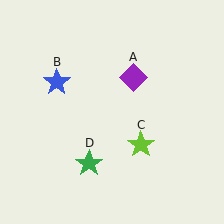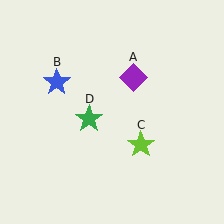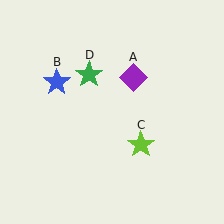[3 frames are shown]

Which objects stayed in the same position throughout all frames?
Purple diamond (object A) and blue star (object B) and lime star (object C) remained stationary.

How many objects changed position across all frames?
1 object changed position: green star (object D).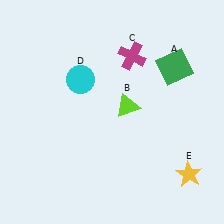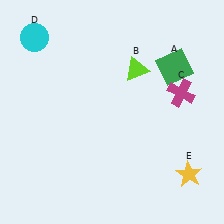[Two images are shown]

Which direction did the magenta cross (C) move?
The magenta cross (C) moved right.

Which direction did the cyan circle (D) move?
The cyan circle (D) moved left.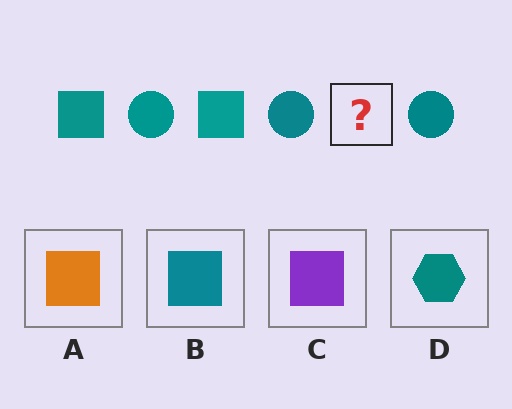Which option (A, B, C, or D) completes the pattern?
B.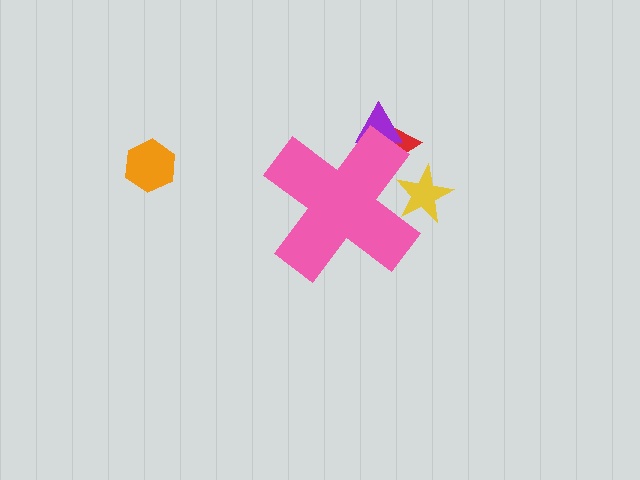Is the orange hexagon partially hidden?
No, the orange hexagon is fully visible.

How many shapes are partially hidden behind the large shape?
4 shapes are partially hidden.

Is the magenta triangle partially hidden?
Yes, the magenta triangle is partially hidden behind the pink cross.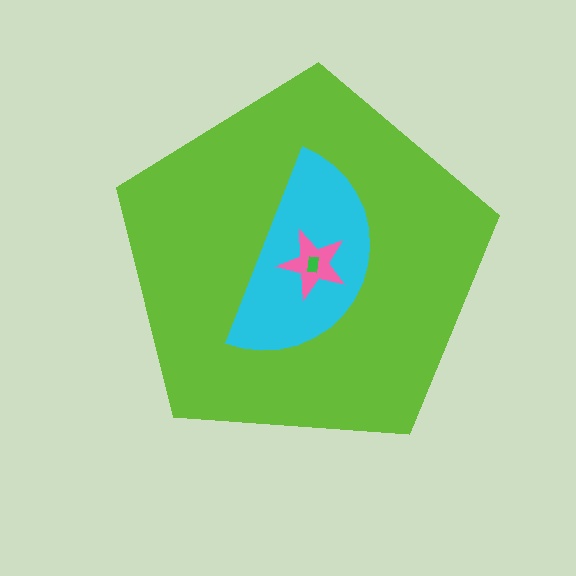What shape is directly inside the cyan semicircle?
The pink star.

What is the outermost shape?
The lime pentagon.